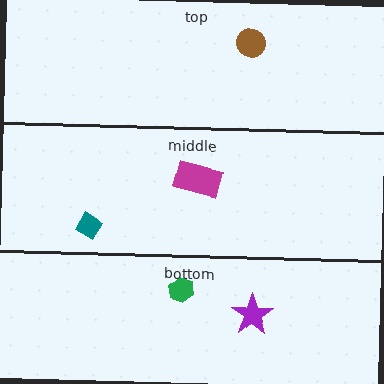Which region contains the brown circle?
The top region.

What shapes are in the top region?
The brown circle.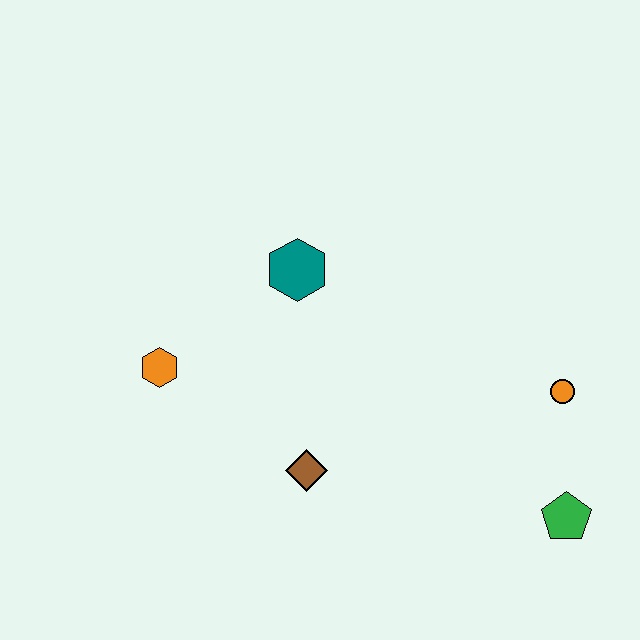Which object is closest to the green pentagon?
The orange circle is closest to the green pentagon.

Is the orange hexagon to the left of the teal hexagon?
Yes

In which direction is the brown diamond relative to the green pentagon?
The brown diamond is to the left of the green pentagon.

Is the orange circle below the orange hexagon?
Yes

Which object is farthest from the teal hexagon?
The green pentagon is farthest from the teal hexagon.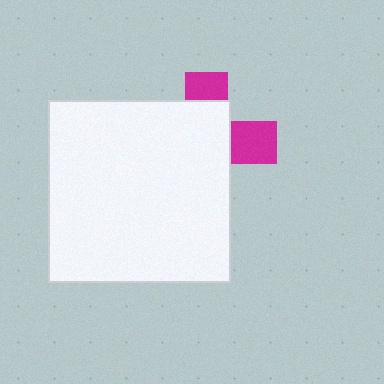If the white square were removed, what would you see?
You would see the complete magenta cross.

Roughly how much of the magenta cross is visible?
A small part of it is visible (roughly 31%).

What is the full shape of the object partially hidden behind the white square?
The partially hidden object is a magenta cross.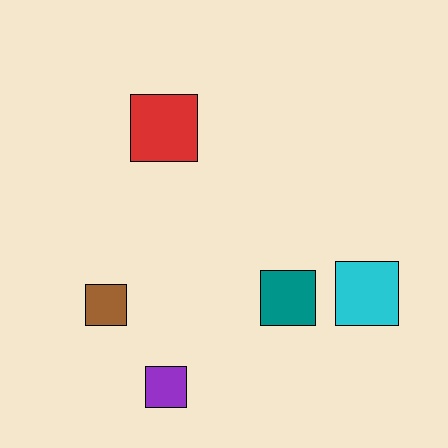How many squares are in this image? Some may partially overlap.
There are 5 squares.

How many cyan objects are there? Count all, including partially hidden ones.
There is 1 cyan object.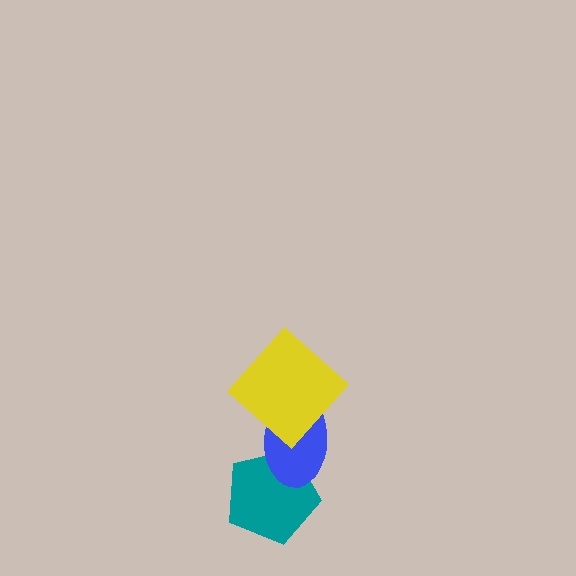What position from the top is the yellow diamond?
The yellow diamond is 1st from the top.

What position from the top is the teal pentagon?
The teal pentagon is 3rd from the top.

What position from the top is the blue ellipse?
The blue ellipse is 2nd from the top.